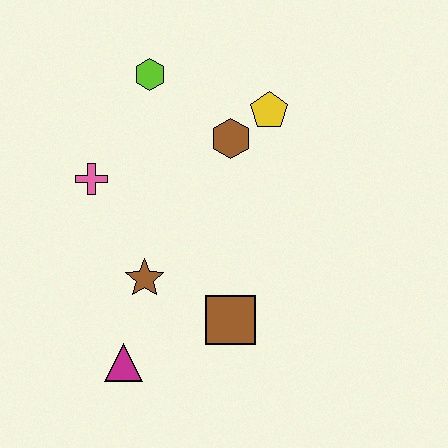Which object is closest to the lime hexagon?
The brown hexagon is closest to the lime hexagon.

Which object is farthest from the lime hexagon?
The magenta triangle is farthest from the lime hexagon.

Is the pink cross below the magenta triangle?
No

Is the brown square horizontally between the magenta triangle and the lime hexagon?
No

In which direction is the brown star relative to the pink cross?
The brown star is below the pink cross.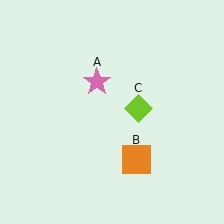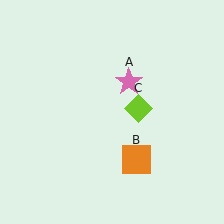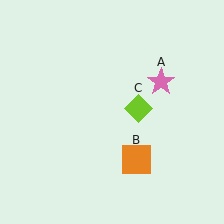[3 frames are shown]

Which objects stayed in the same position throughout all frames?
Orange square (object B) and lime diamond (object C) remained stationary.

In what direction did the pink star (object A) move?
The pink star (object A) moved right.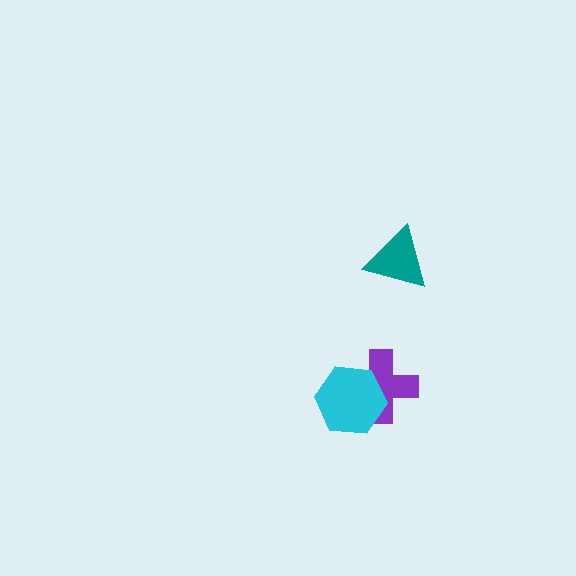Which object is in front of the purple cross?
The cyan hexagon is in front of the purple cross.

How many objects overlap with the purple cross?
1 object overlaps with the purple cross.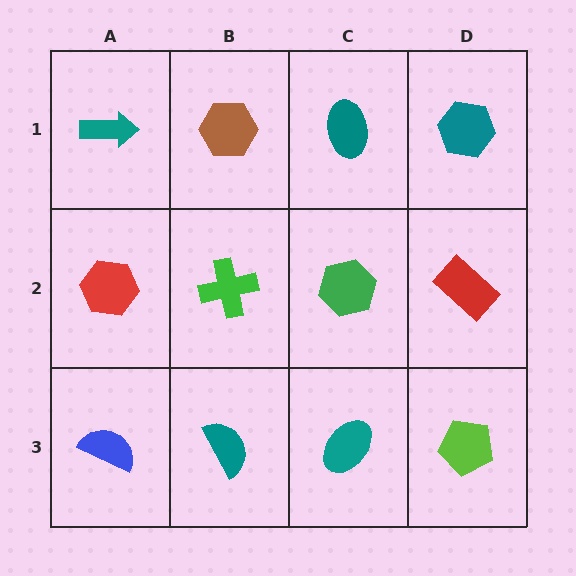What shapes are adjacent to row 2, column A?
A teal arrow (row 1, column A), a blue semicircle (row 3, column A), a green cross (row 2, column B).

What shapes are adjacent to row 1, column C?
A green hexagon (row 2, column C), a brown hexagon (row 1, column B), a teal hexagon (row 1, column D).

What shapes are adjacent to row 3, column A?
A red hexagon (row 2, column A), a teal semicircle (row 3, column B).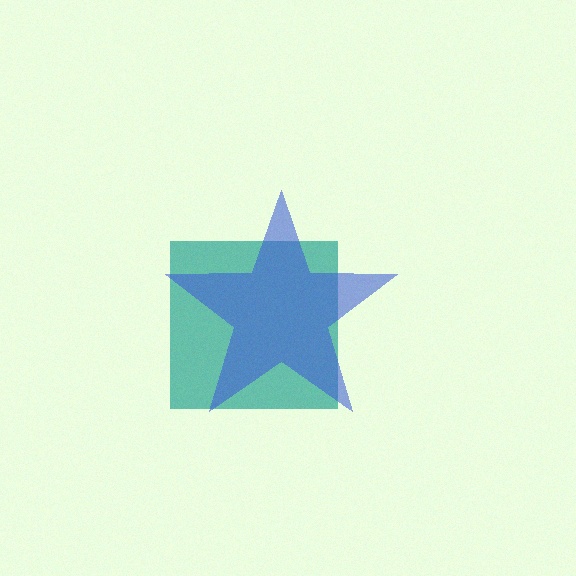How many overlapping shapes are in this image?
There are 2 overlapping shapes in the image.